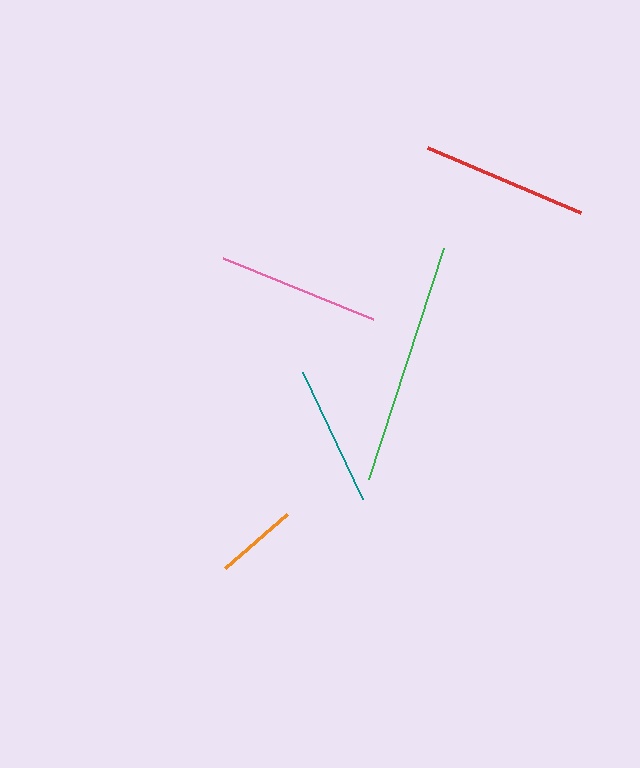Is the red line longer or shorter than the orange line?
The red line is longer than the orange line.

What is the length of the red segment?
The red segment is approximately 166 pixels long.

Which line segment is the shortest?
The orange line is the shortest at approximately 82 pixels.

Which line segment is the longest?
The green line is the longest at approximately 243 pixels.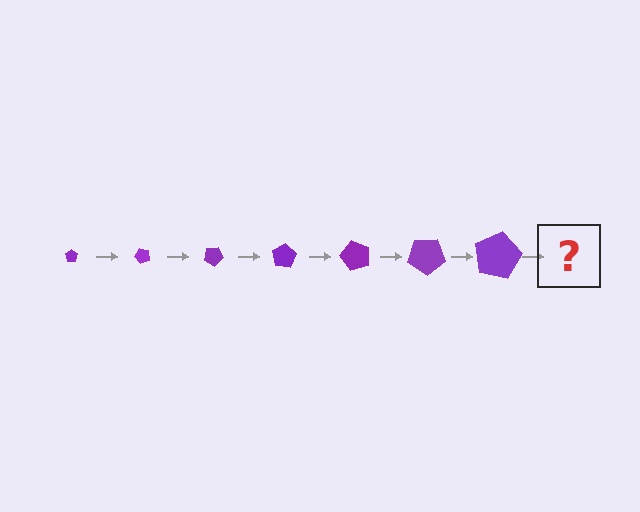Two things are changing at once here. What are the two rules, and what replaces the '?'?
The two rules are that the pentagon grows larger each step and it rotates 50 degrees each step. The '?' should be a pentagon, larger than the previous one and rotated 350 degrees from the start.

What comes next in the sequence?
The next element should be a pentagon, larger than the previous one and rotated 350 degrees from the start.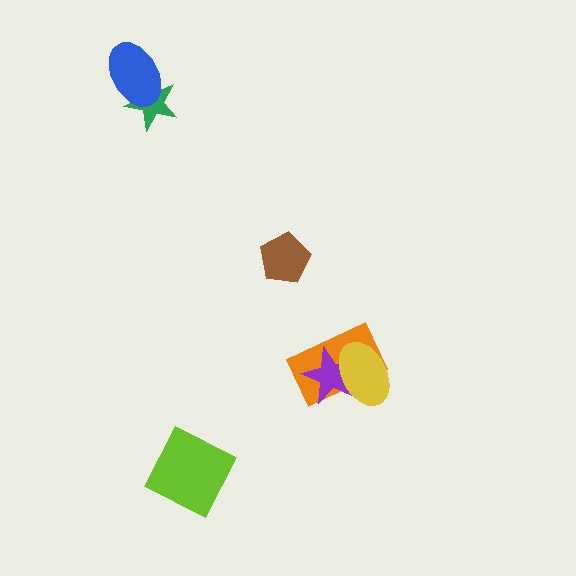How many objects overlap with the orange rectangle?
2 objects overlap with the orange rectangle.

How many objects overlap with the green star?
1 object overlaps with the green star.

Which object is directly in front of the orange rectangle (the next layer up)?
The purple star is directly in front of the orange rectangle.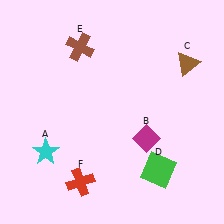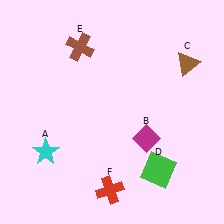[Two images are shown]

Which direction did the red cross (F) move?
The red cross (F) moved right.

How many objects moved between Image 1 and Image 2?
1 object moved between the two images.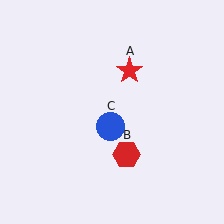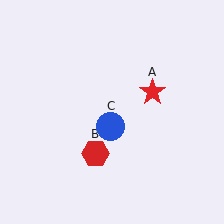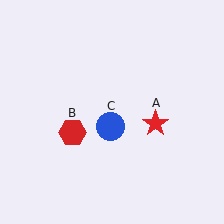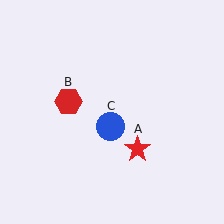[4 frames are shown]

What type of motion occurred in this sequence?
The red star (object A), red hexagon (object B) rotated clockwise around the center of the scene.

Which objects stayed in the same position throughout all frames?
Blue circle (object C) remained stationary.